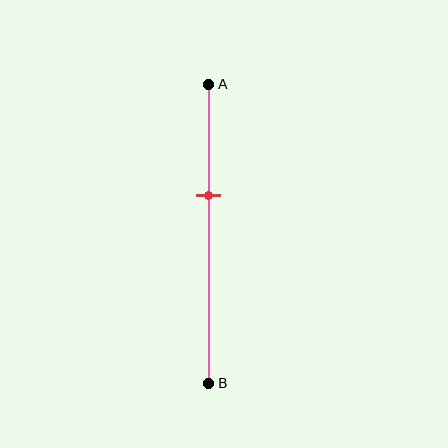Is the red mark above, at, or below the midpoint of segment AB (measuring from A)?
The red mark is above the midpoint of segment AB.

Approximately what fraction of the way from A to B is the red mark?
The red mark is approximately 35% of the way from A to B.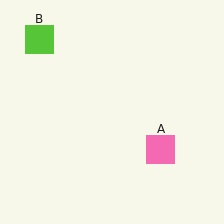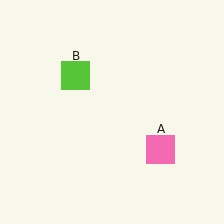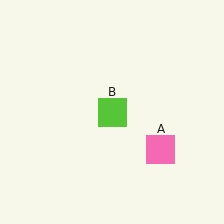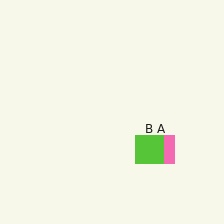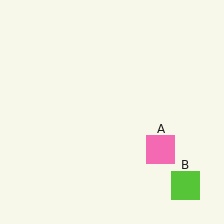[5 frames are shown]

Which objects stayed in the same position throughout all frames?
Pink square (object A) remained stationary.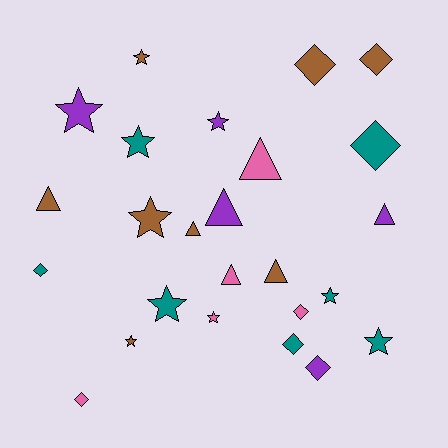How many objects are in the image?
There are 25 objects.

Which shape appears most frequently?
Star, with 10 objects.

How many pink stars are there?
There is 1 pink star.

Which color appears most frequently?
Brown, with 8 objects.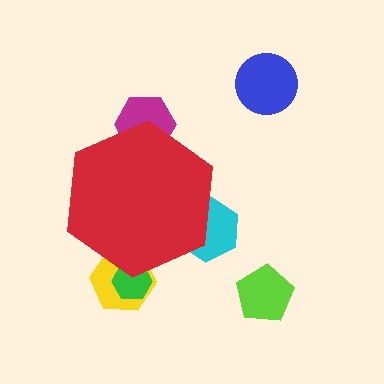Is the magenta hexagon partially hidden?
Yes, the magenta hexagon is partially hidden behind the red hexagon.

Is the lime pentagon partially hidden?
No, the lime pentagon is fully visible.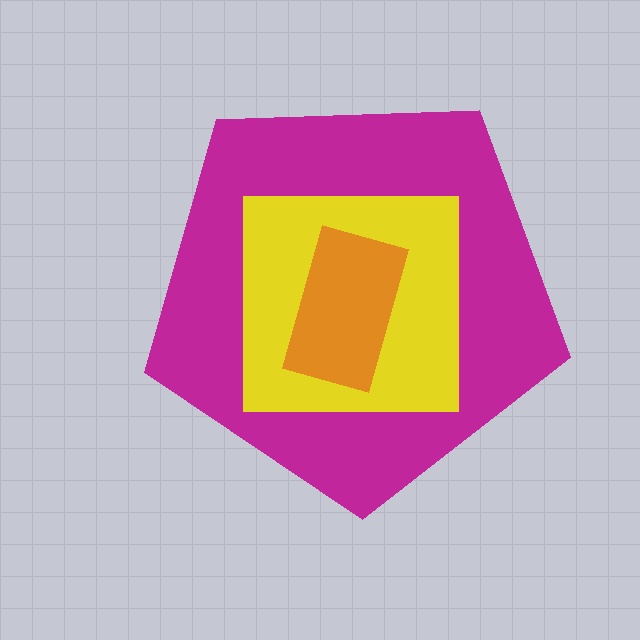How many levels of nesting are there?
3.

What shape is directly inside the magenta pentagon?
The yellow square.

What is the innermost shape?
The orange rectangle.